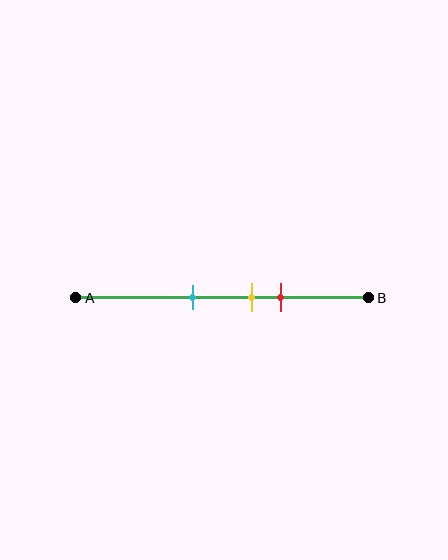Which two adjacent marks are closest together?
The yellow and red marks are the closest adjacent pair.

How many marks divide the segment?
There are 3 marks dividing the segment.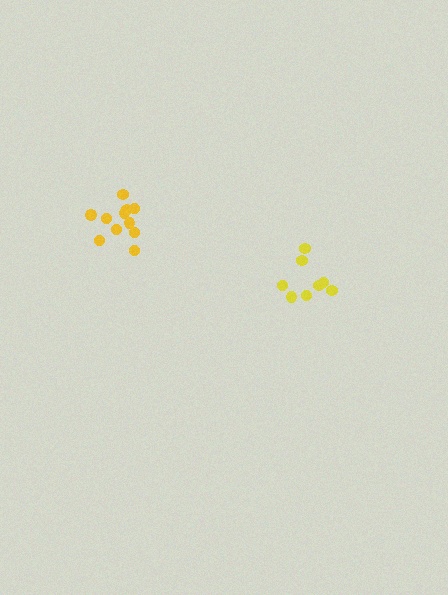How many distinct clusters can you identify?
There are 2 distinct clusters.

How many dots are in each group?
Group 1: 11 dots, Group 2: 8 dots (19 total).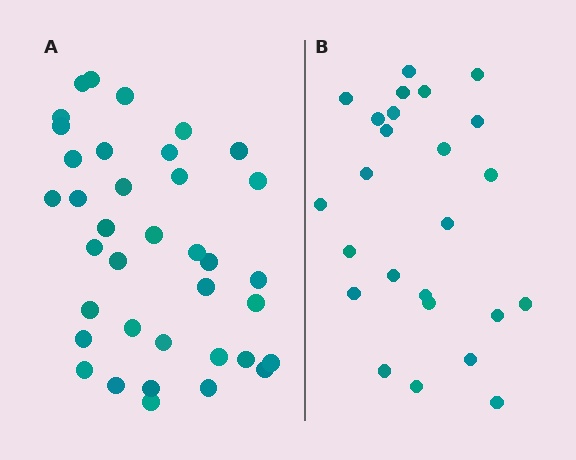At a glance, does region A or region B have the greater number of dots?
Region A (the left region) has more dots.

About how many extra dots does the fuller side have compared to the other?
Region A has roughly 12 or so more dots than region B.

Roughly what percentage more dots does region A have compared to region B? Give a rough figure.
About 50% more.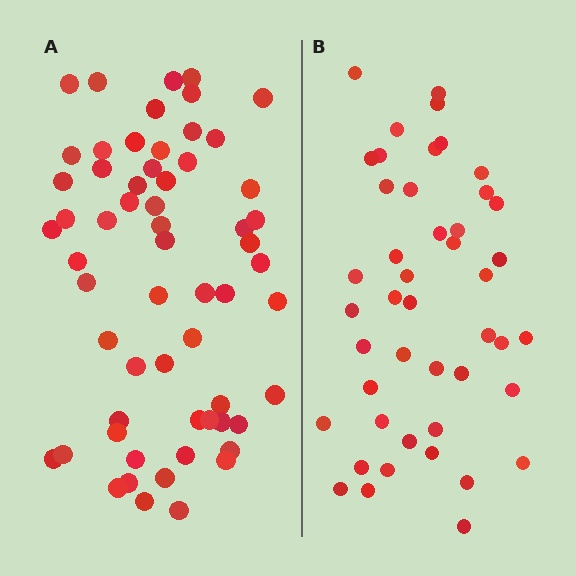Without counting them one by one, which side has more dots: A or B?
Region A (the left region) has more dots.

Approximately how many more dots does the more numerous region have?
Region A has approximately 15 more dots than region B.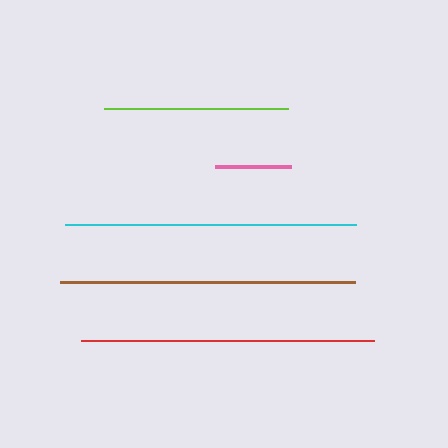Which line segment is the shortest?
The pink line is the shortest at approximately 76 pixels.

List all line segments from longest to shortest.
From longest to shortest: brown, red, cyan, lime, pink.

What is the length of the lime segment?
The lime segment is approximately 185 pixels long.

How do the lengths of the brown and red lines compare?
The brown and red lines are approximately the same length.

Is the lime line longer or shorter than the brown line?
The brown line is longer than the lime line.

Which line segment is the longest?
The brown line is the longest at approximately 295 pixels.